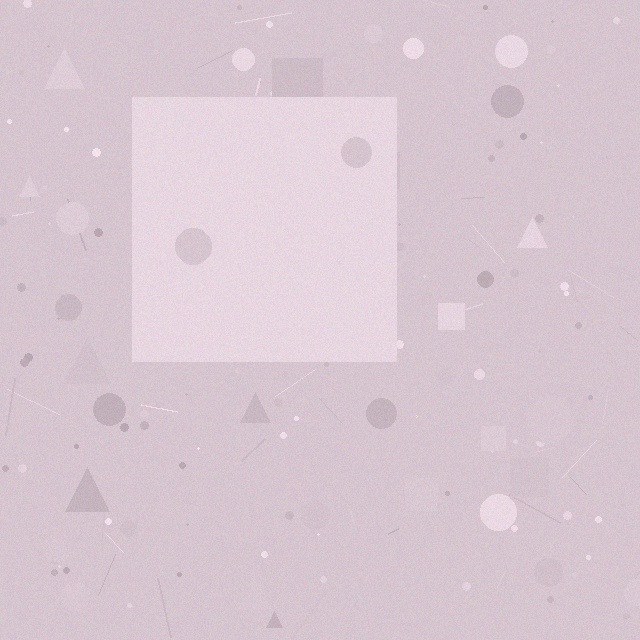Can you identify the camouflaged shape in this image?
The camouflaged shape is a square.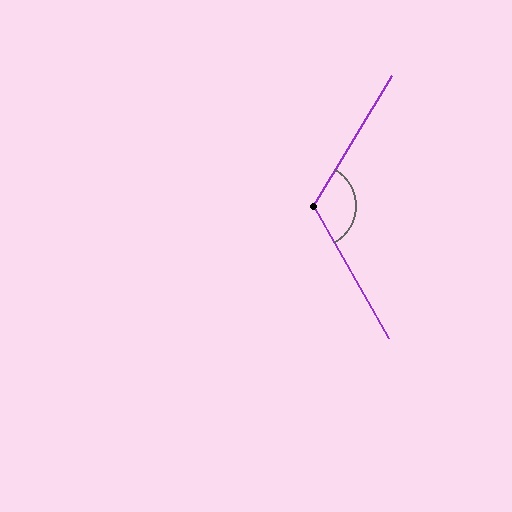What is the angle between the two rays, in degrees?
Approximately 119 degrees.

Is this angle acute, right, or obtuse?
It is obtuse.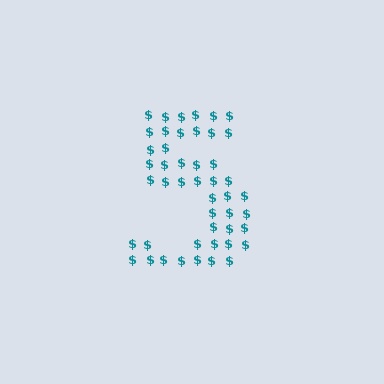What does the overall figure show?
The overall figure shows the digit 5.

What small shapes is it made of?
It is made of small dollar signs.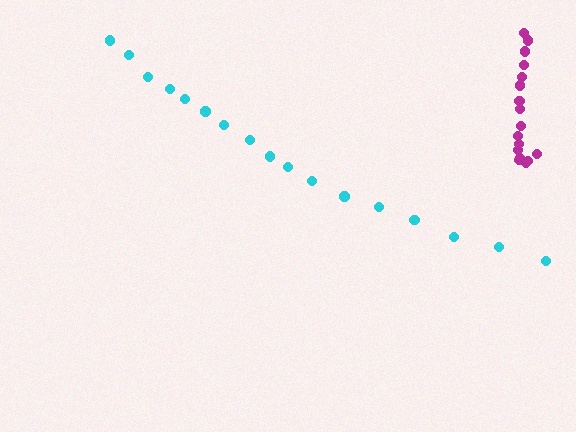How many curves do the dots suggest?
There are 2 distinct paths.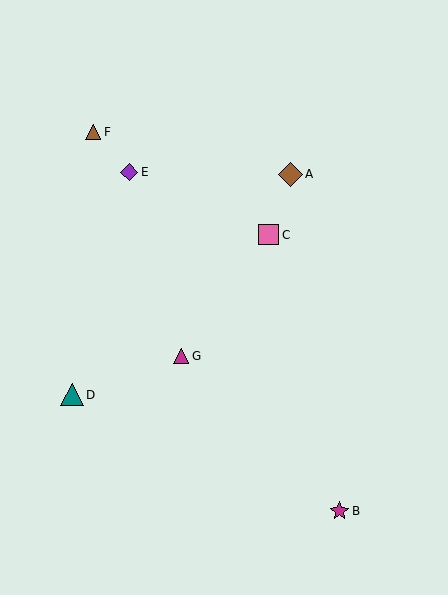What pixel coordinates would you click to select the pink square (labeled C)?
Click at (268, 235) to select the pink square C.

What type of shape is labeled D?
Shape D is a teal triangle.